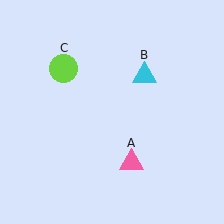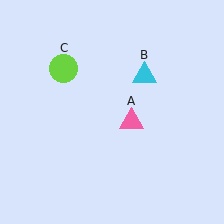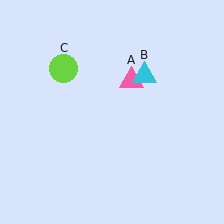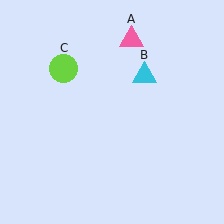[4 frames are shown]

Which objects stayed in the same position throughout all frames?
Cyan triangle (object B) and lime circle (object C) remained stationary.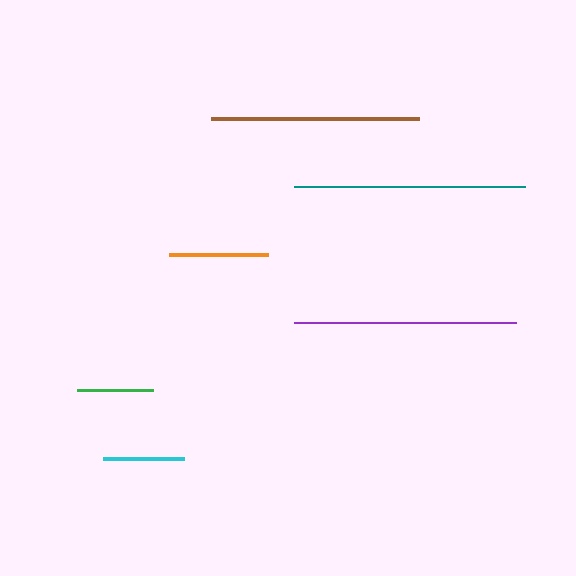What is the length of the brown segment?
The brown segment is approximately 208 pixels long.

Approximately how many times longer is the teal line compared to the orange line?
The teal line is approximately 2.3 times the length of the orange line.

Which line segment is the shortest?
The green line is the shortest at approximately 77 pixels.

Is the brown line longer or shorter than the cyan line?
The brown line is longer than the cyan line.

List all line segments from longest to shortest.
From longest to shortest: teal, purple, brown, orange, cyan, green.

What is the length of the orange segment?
The orange segment is approximately 98 pixels long.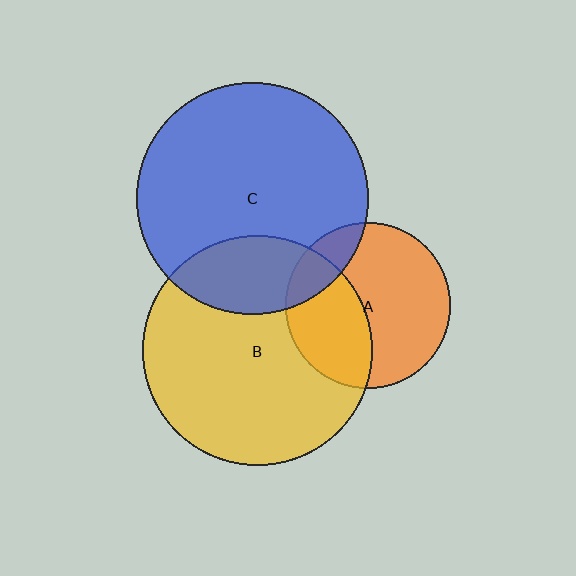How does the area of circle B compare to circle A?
Approximately 1.9 times.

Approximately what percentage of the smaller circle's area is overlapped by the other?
Approximately 40%.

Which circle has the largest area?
Circle C (blue).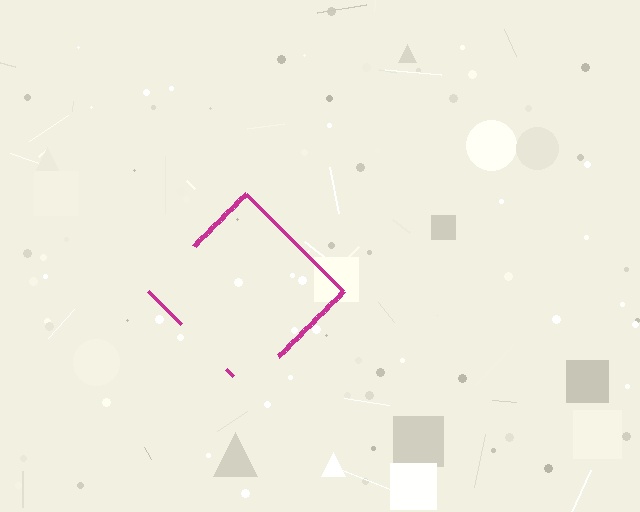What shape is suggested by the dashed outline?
The dashed outline suggests a diamond.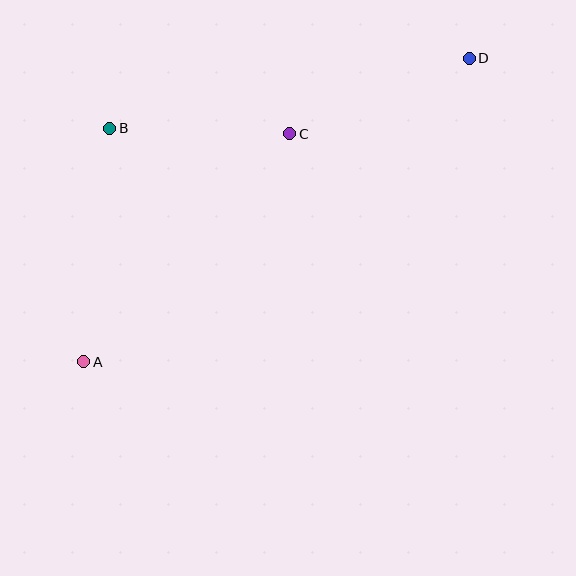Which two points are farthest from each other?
Points A and D are farthest from each other.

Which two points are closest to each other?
Points B and C are closest to each other.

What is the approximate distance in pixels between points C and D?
The distance between C and D is approximately 195 pixels.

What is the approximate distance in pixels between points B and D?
The distance between B and D is approximately 366 pixels.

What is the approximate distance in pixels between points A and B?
The distance between A and B is approximately 235 pixels.